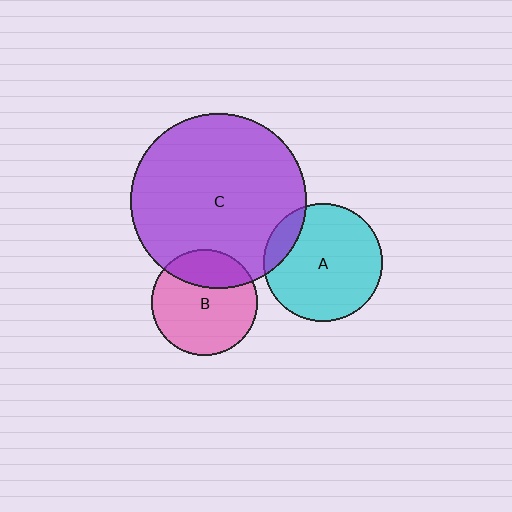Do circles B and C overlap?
Yes.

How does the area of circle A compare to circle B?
Approximately 1.2 times.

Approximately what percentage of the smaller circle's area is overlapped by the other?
Approximately 25%.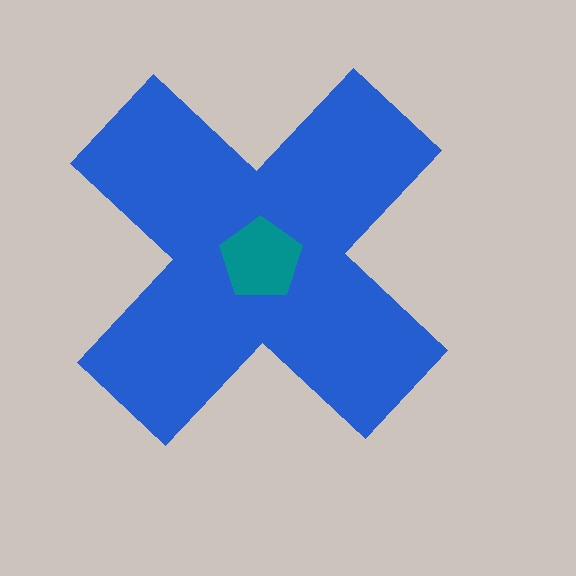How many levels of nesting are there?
2.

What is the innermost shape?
The teal pentagon.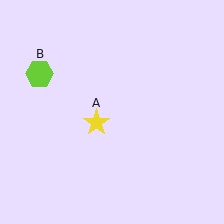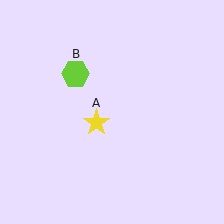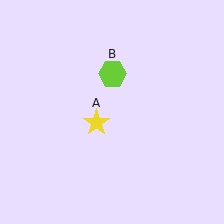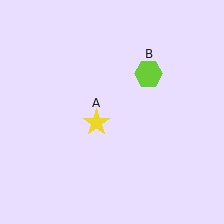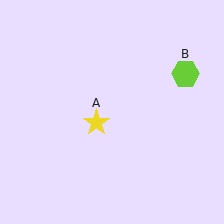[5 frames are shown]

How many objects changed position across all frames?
1 object changed position: lime hexagon (object B).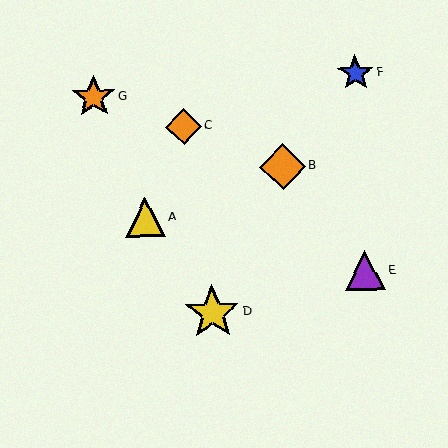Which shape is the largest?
The yellow star (labeled D) is the largest.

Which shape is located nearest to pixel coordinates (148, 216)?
The yellow triangle (labeled A) at (145, 217) is nearest to that location.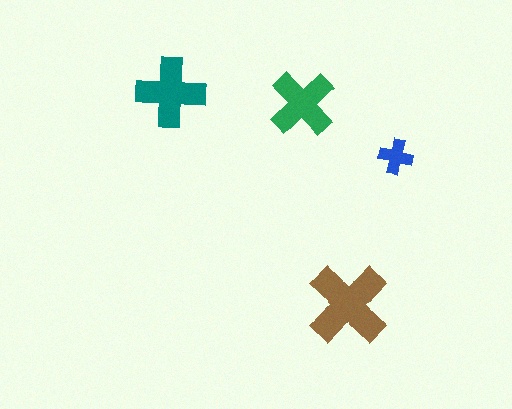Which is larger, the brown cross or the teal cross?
The brown one.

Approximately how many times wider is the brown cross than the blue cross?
About 2.5 times wider.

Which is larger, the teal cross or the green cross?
The teal one.